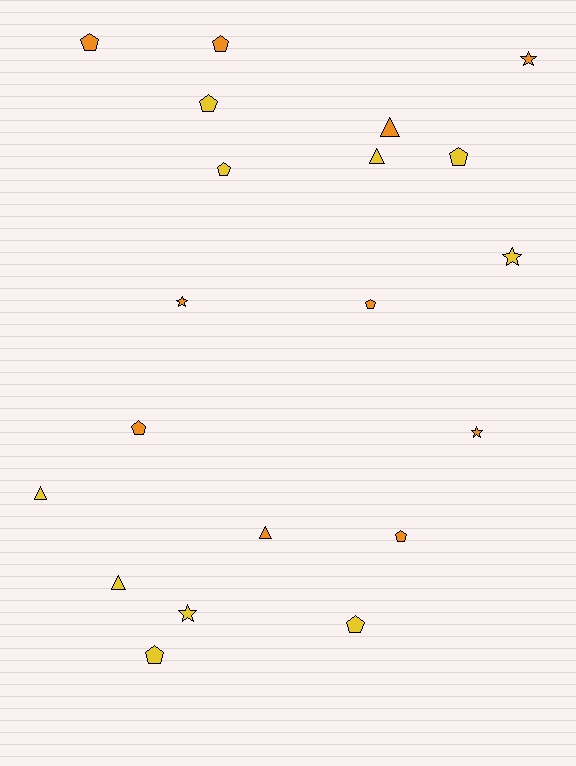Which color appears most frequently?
Orange, with 10 objects.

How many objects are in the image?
There are 20 objects.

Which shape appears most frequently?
Pentagon, with 10 objects.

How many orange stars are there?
There are 3 orange stars.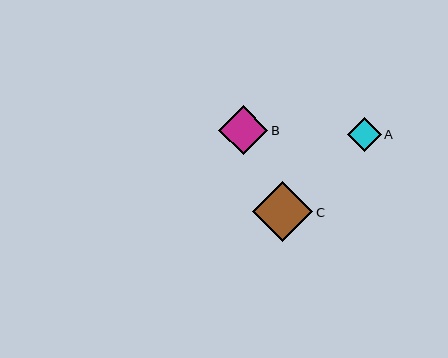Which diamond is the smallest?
Diamond A is the smallest with a size of approximately 34 pixels.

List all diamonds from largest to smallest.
From largest to smallest: C, B, A.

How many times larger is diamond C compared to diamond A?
Diamond C is approximately 1.8 times the size of diamond A.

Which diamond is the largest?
Diamond C is the largest with a size of approximately 60 pixels.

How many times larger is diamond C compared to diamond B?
Diamond C is approximately 1.2 times the size of diamond B.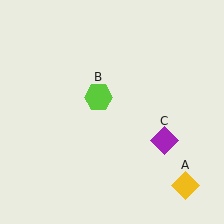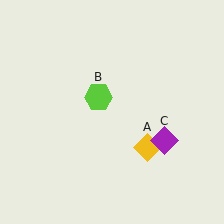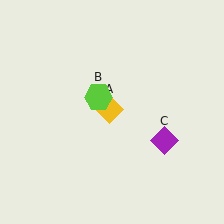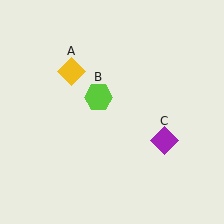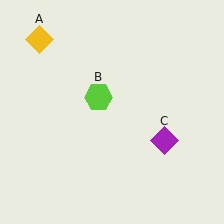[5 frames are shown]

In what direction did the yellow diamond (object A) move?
The yellow diamond (object A) moved up and to the left.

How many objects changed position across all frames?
1 object changed position: yellow diamond (object A).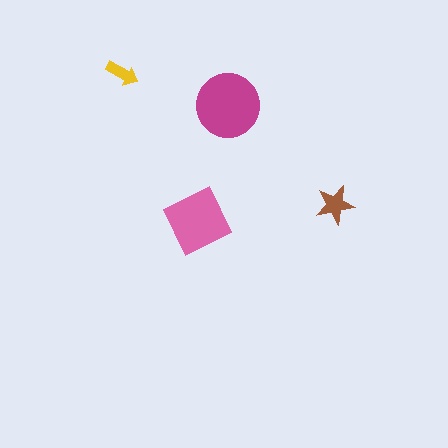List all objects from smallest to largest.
The yellow arrow, the brown star, the pink square, the magenta circle.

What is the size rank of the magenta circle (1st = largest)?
1st.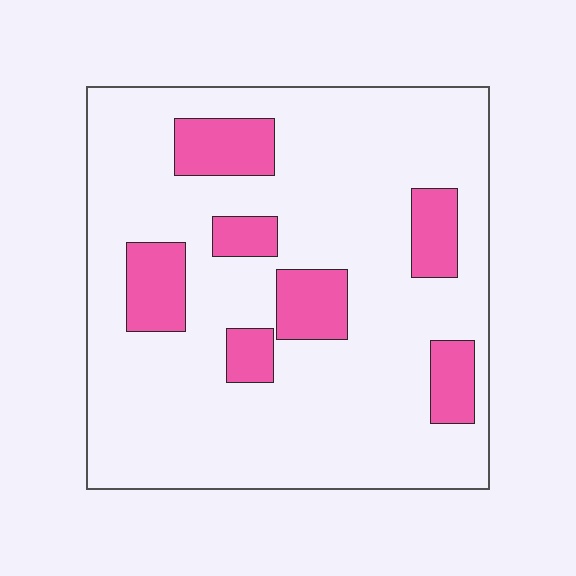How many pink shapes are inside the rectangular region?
7.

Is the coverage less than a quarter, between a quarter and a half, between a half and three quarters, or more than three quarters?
Less than a quarter.